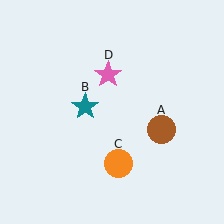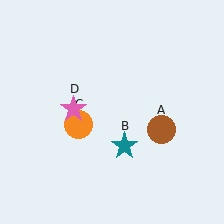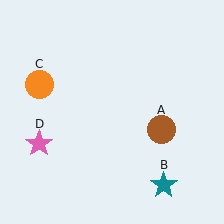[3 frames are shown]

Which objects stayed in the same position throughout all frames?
Brown circle (object A) remained stationary.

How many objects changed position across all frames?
3 objects changed position: teal star (object B), orange circle (object C), pink star (object D).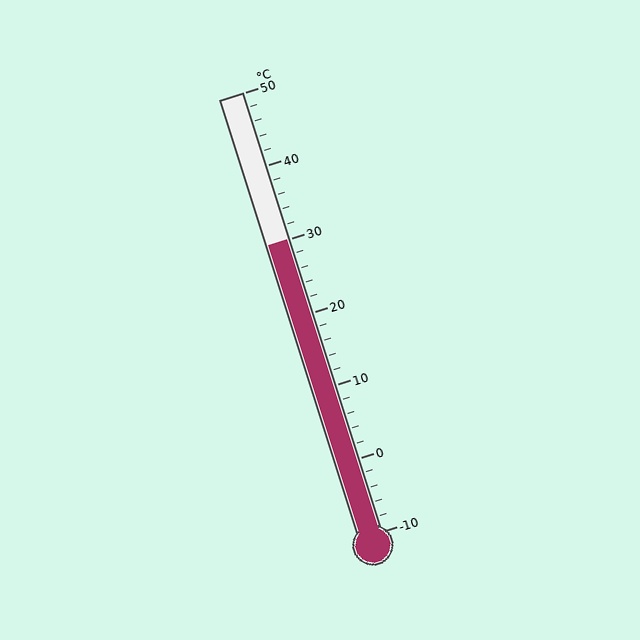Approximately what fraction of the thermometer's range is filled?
The thermometer is filled to approximately 65% of its range.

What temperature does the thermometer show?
The thermometer shows approximately 30°C.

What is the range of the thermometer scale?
The thermometer scale ranges from -10°C to 50°C.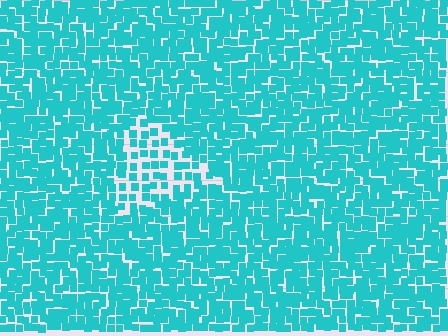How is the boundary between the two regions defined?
The boundary is defined by a change in element density (approximately 1.9x ratio). All elements are the same color, size, and shape.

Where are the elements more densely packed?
The elements are more densely packed outside the triangle boundary.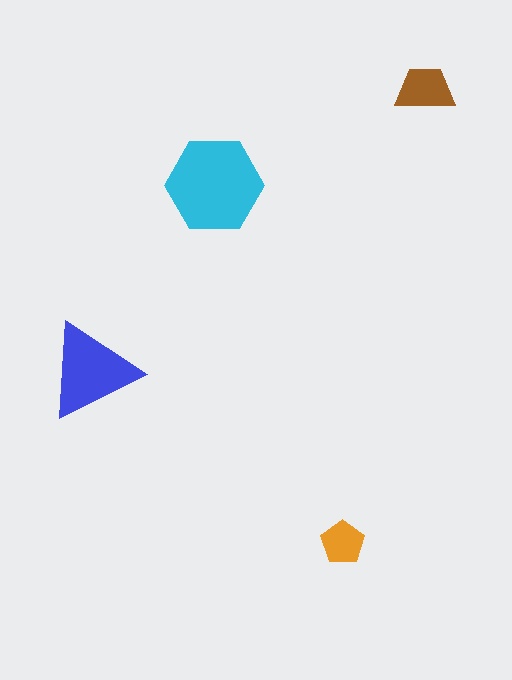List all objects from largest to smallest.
The cyan hexagon, the blue triangle, the brown trapezoid, the orange pentagon.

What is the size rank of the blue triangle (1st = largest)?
2nd.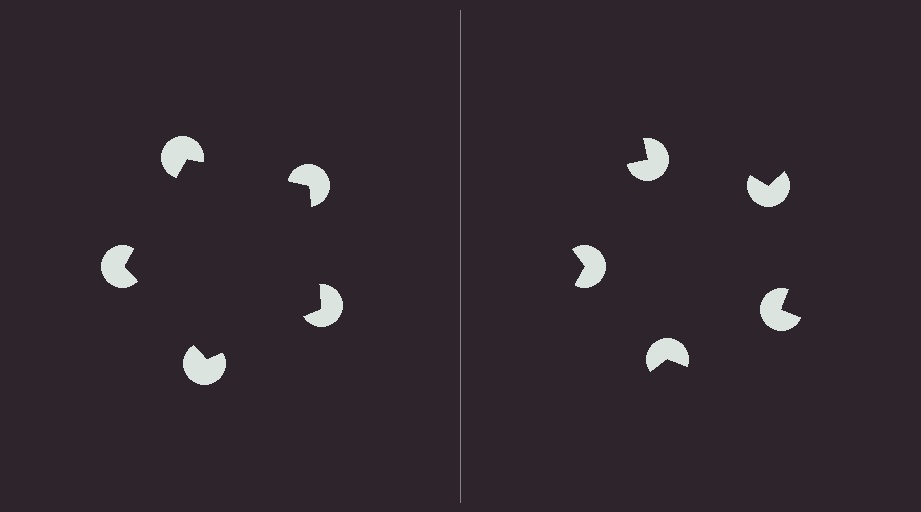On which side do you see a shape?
An illusory pentagon appears on the left side. On the right side the wedge cuts are rotated, so no coherent shape forms.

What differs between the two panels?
The pac-man discs are positioned identically on both sides; only the wedge orientations differ. On the left they align to a pentagon; on the right they are misaligned.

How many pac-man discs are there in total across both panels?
10 — 5 on each side.